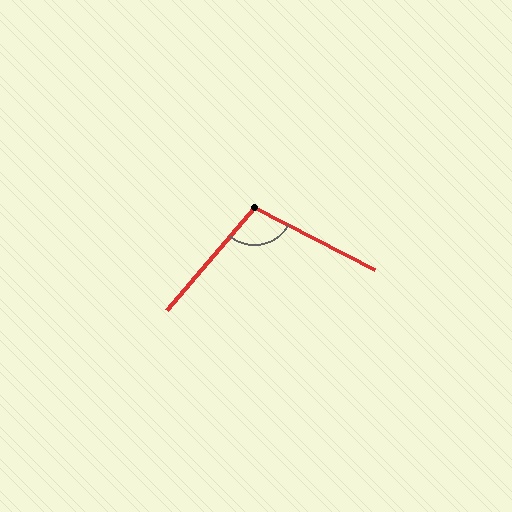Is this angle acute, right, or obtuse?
It is obtuse.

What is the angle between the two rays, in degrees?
Approximately 103 degrees.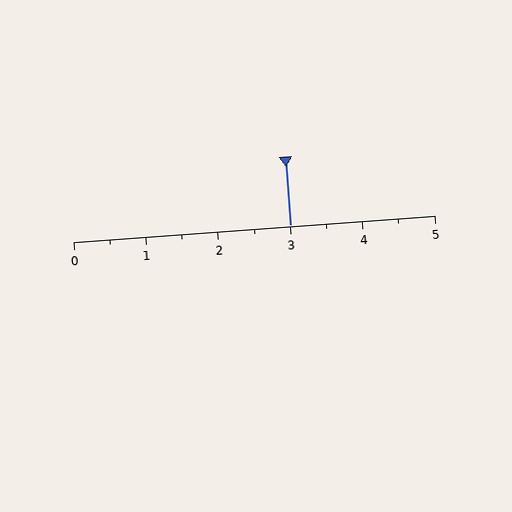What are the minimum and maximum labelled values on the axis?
The axis runs from 0 to 5.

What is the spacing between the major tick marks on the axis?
The major ticks are spaced 1 apart.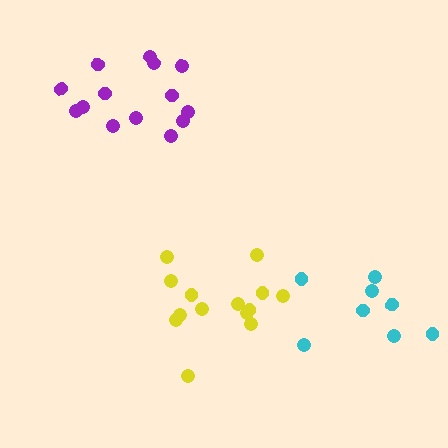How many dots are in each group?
Group 1: 14 dots, Group 2: 14 dots, Group 3: 8 dots (36 total).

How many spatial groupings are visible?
There are 3 spatial groupings.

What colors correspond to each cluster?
The clusters are colored: yellow, purple, cyan.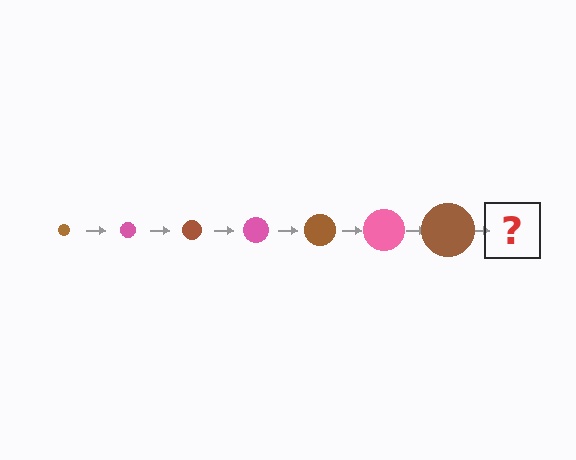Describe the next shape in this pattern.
It should be a pink circle, larger than the previous one.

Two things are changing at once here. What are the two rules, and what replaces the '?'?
The two rules are that the circle grows larger each step and the color cycles through brown and pink. The '?' should be a pink circle, larger than the previous one.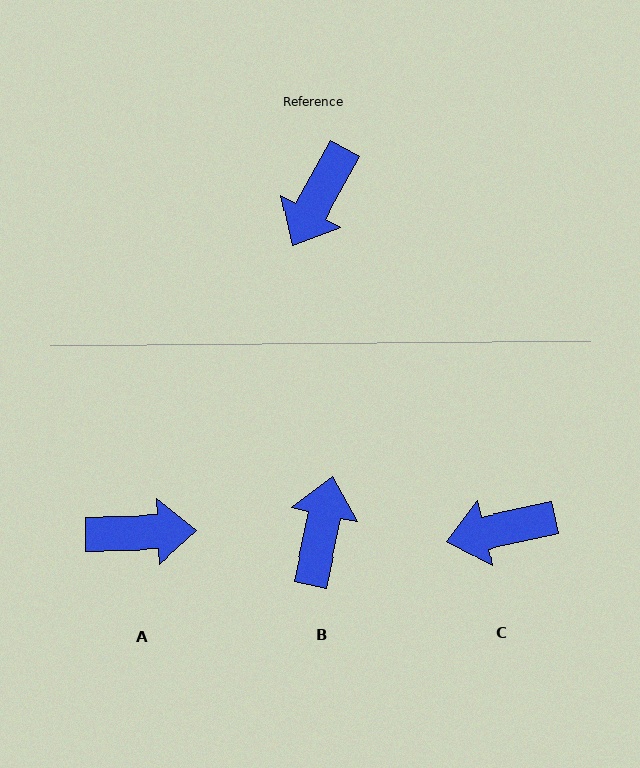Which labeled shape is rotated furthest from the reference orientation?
B, about 163 degrees away.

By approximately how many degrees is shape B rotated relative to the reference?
Approximately 163 degrees clockwise.